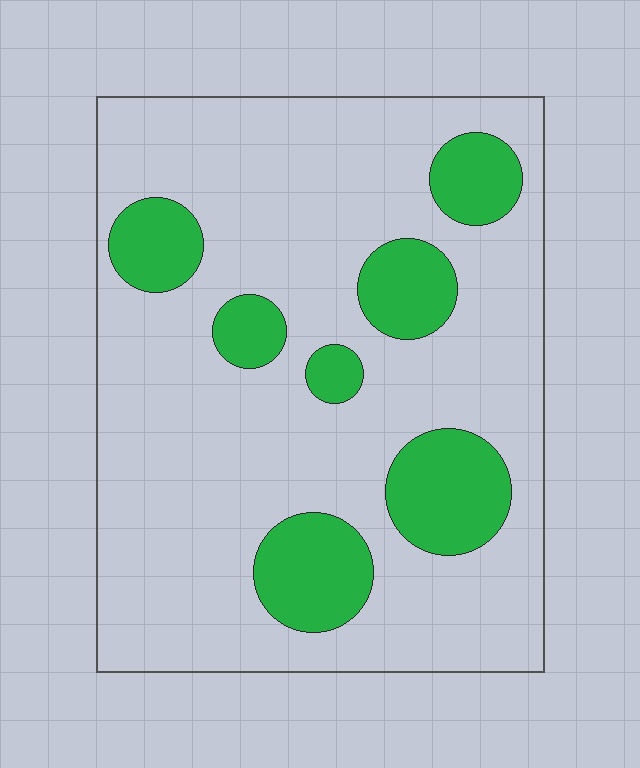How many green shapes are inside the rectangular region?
7.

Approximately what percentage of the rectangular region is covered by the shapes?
Approximately 20%.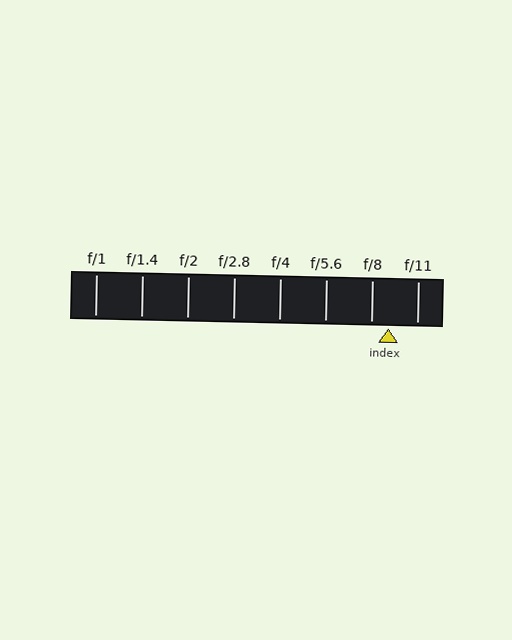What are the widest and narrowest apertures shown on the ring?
The widest aperture shown is f/1 and the narrowest is f/11.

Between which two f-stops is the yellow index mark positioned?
The index mark is between f/8 and f/11.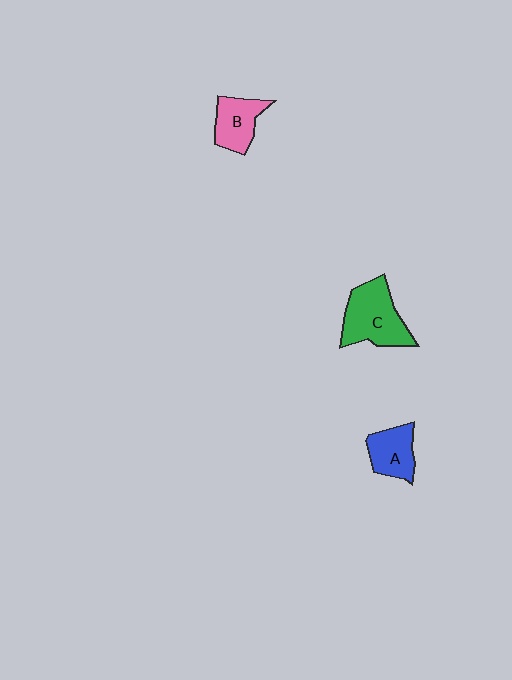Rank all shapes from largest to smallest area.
From largest to smallest: C (green), B (pink), A (blue).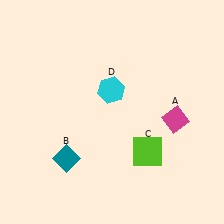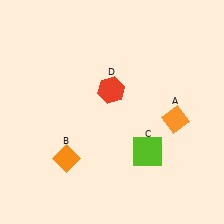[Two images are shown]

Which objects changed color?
A changed from magenta to orange. B changed from teal to orange. D changed from cyan to red.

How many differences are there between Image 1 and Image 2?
There are 3 differences between the two images.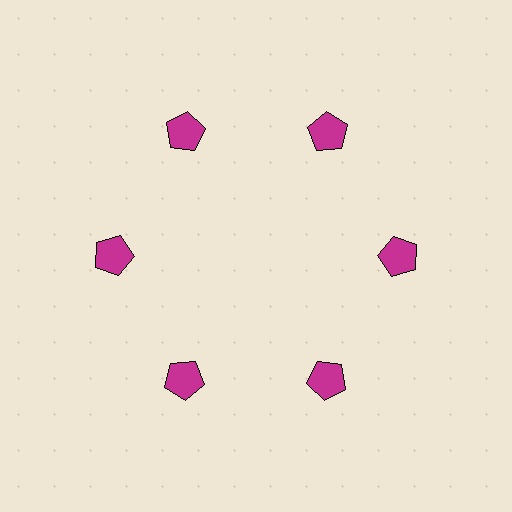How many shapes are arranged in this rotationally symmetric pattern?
There are 6 shapes, arranged in 6 groups of 1.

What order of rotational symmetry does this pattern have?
This pattern has 6-fold rotational symmetry.